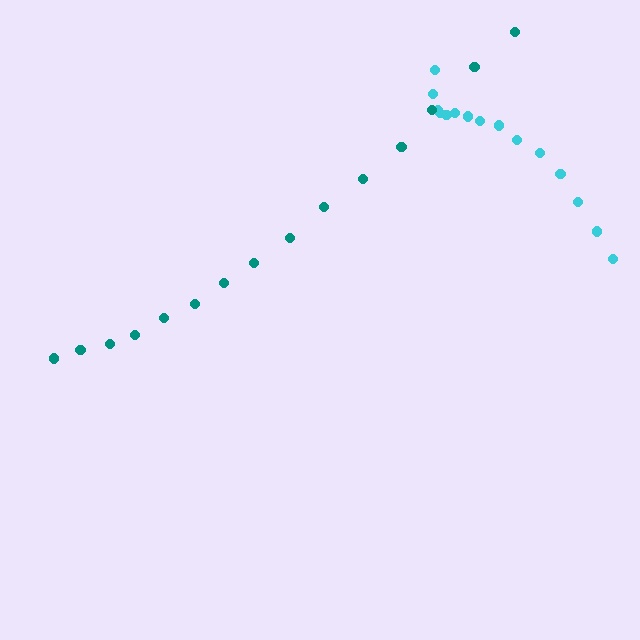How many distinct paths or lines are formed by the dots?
There are 2 distinct paths.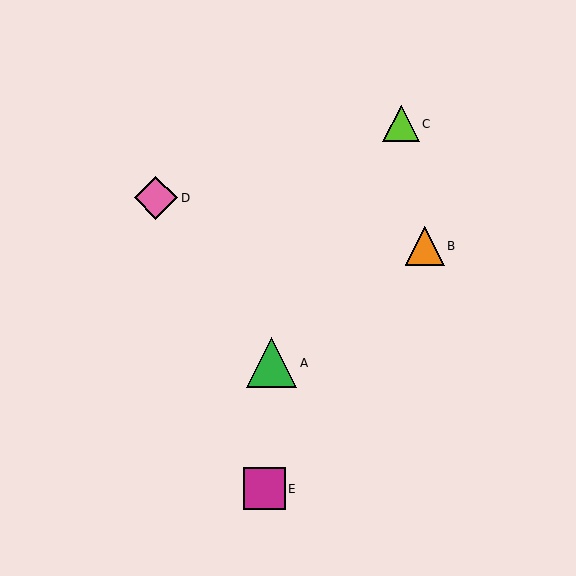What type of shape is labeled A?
Shape A is a green triangle.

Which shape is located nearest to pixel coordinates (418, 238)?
The orange triangle (labeled B) at (425, 246) is nearest to that location.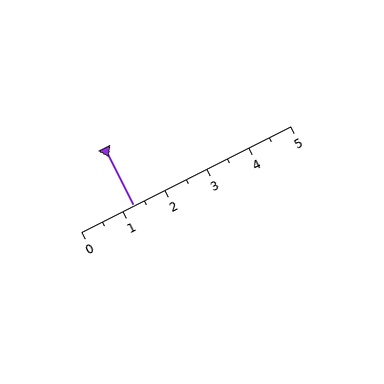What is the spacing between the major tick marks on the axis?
The major ticks are spaced 1 apart.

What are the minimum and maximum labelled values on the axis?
The axis runs from 0 to 5.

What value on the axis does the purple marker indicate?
The marker indicates approximately 1.2.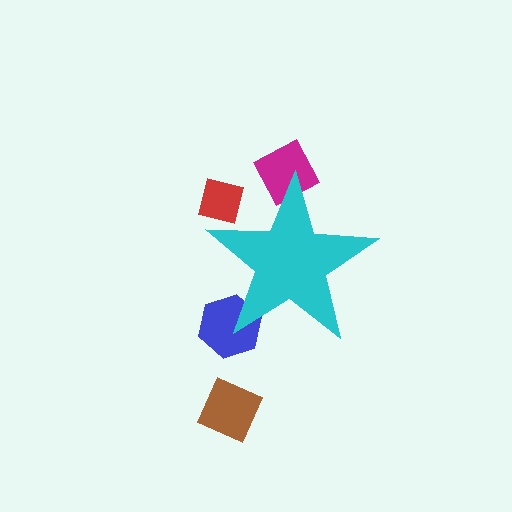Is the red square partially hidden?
Yes, the red square is partially hidden behind the cyan star.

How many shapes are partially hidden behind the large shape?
3 shapes are partially hidden.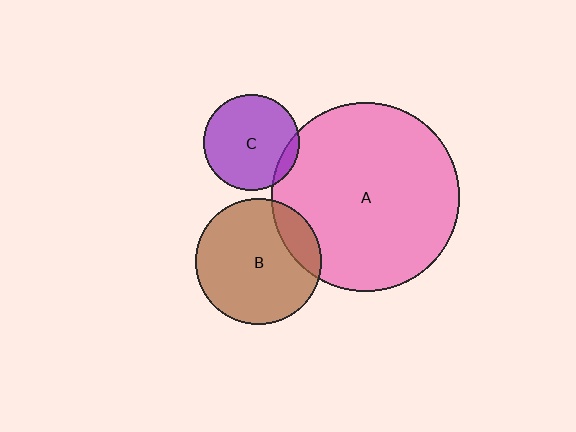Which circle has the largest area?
Circle A (pink).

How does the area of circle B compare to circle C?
Approximately 1.7 times.